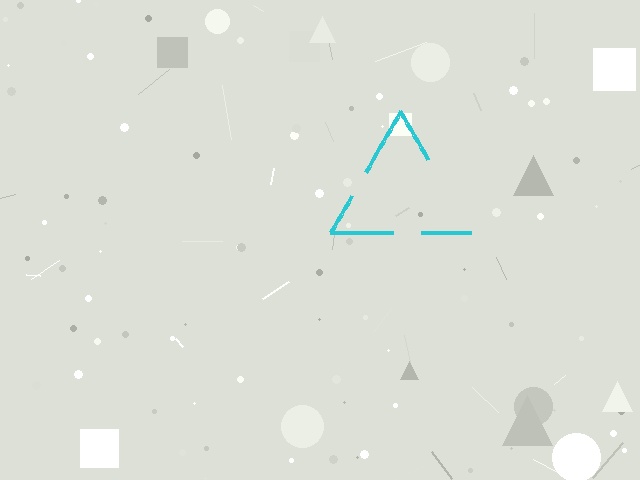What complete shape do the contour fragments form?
The contour fragments form a triangle.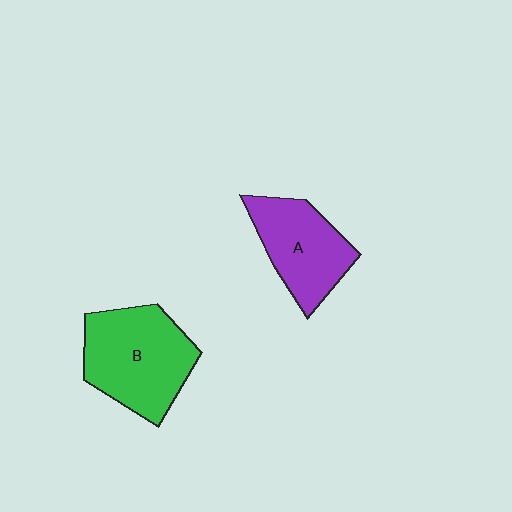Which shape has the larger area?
Shape B (green).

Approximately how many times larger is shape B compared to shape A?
Approximately 1.3 times.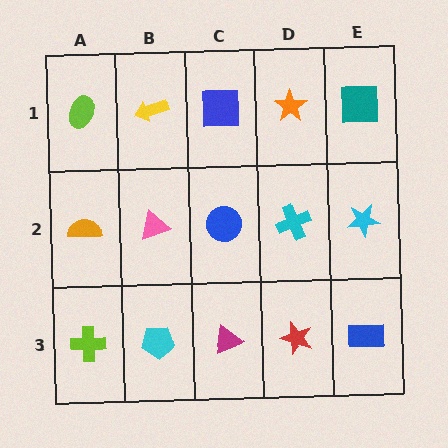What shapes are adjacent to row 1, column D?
A cyan cross (row 2, column D), a blue square (row 1, column C), a teal square (row 1, column E).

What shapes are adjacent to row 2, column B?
A yellow arrow (row 1, column B), a cyan pentagon (row 3, column B), an orange semicircle (row 2, column A), a blue circle (row 2, column C).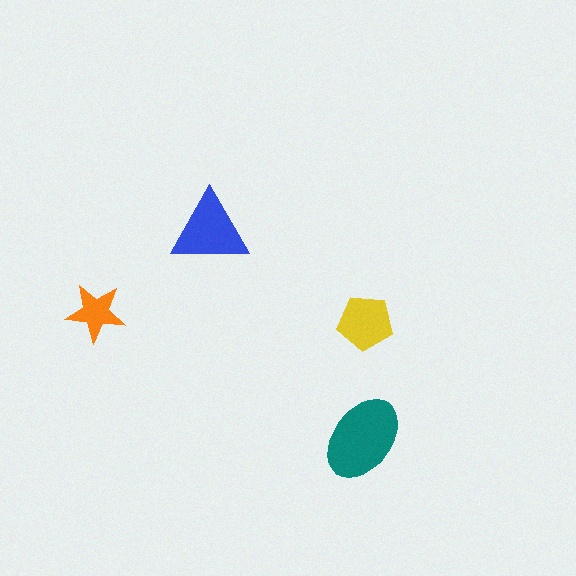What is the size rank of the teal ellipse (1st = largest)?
1st.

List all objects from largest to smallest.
The teal ellipse, the blue triangle, the yellow pentagon, the orange star.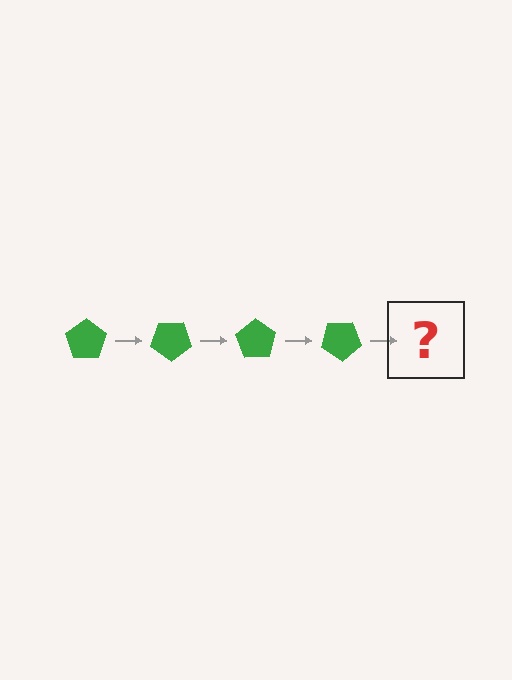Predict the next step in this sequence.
The next step is a green pentagon rotated 140 degrees.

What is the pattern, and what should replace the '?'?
The pattern is that the pentagon rotates 35 degrees each step. The '?' should be a green pentagon rotated 140 degrees.